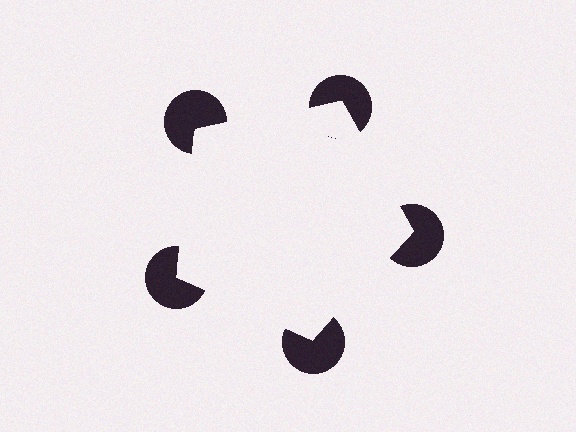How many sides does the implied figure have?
5 sides.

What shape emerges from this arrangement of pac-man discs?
An illusory pentagon — its edges are inferred from the aligned wedge cuts in the pac-man discs, not physically drawn.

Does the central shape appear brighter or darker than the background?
It typically appears slightly brighter than the background, even though no actual brightness change is drawn.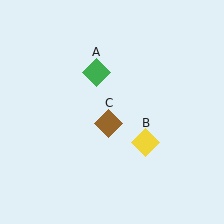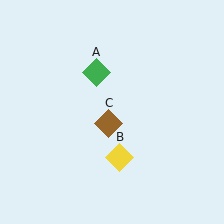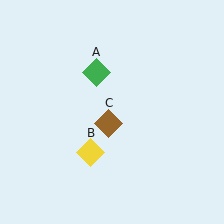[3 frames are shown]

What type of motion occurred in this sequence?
The yellow diamond (object B) rotated clockwise around the center of the scene.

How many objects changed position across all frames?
1 object changed position: yellow diamond (object B).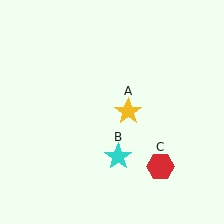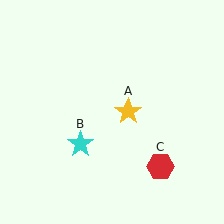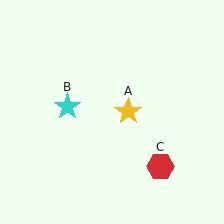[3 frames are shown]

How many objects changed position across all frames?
1 object changed position: cyan star (object B).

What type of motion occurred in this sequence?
The cyan star (object B) rotated clockwise around the center of the scene.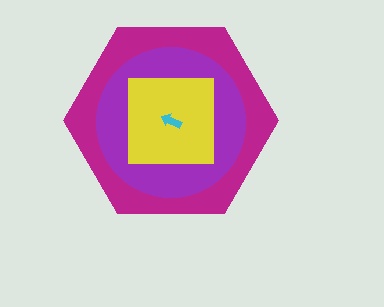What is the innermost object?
The cyan arrow.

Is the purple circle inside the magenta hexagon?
Yes.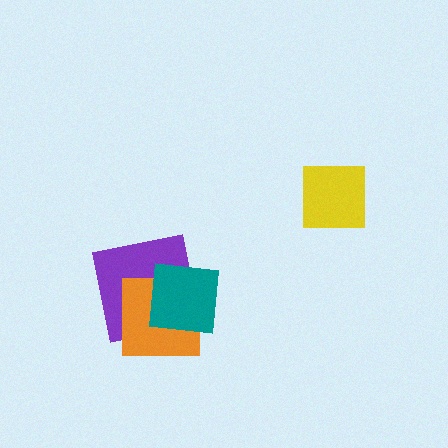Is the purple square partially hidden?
Yes, it is partially covered by another shape.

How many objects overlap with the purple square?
2 objects overlap with the purple square.